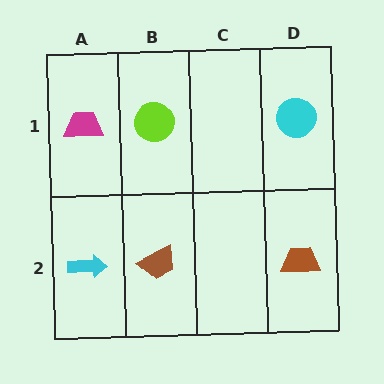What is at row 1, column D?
A cyan circle.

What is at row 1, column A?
A magenta trapezoid.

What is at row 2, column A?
A cyan arrow.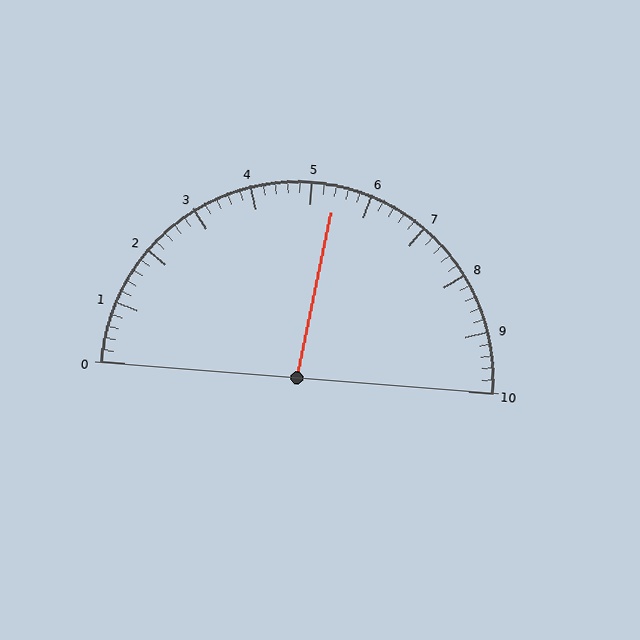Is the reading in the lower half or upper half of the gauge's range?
The reading is in the upper half of the range (0 to 10).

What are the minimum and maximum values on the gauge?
The gauge ranges from 0 to 10.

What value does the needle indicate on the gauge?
The needle indicates approximately 5.4.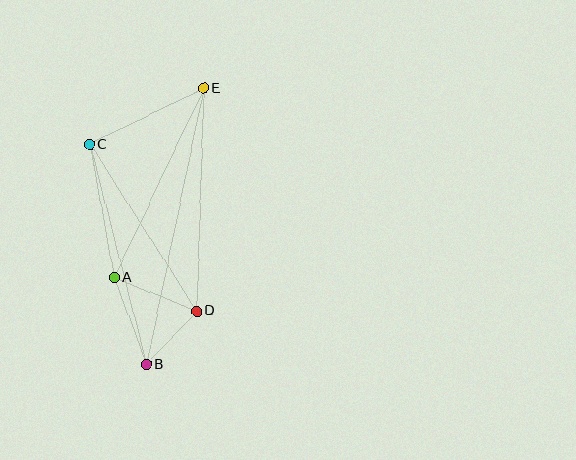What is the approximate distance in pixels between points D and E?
The distance between D and E is approximately 223 pixels.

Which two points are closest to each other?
Points B and D are closest to each other.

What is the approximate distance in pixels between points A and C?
The distance between A and C is approximately 135 pixels.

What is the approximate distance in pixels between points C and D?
The distance between C and D is approximately 198 pixels.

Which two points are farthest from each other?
Points B and E are farthest from each other.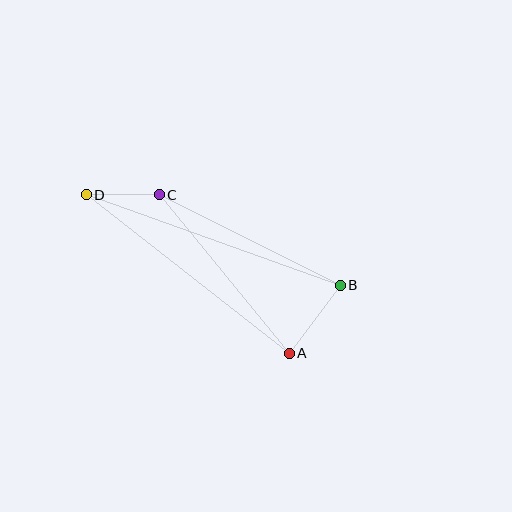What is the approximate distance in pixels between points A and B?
The distance between A and B is approximately 85 pixels.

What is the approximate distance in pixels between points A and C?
The distance between A and C is approximately 205 pixels.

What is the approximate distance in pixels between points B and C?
The distance between B and C is approximately 202 pixels.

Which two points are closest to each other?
Points C and D are closest to each other.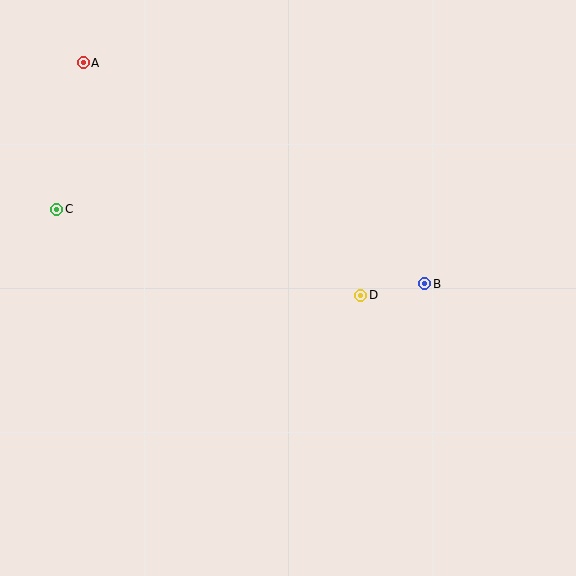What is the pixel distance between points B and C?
The distance between B and C is 375 pixels.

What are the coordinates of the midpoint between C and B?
The midpoint between C and B is at (241, 247).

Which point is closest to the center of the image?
Point D at (361, 295) is closest to the center.